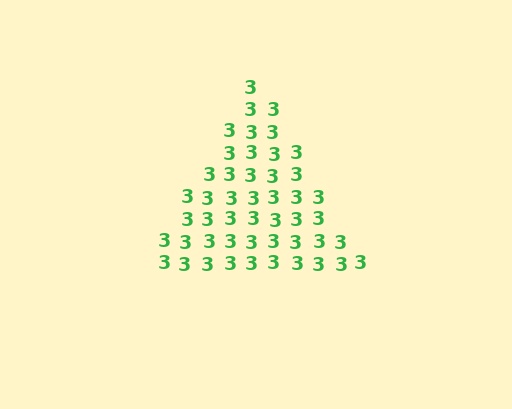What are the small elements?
The small elements are digit 3's.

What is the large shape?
The large shape is a triangle.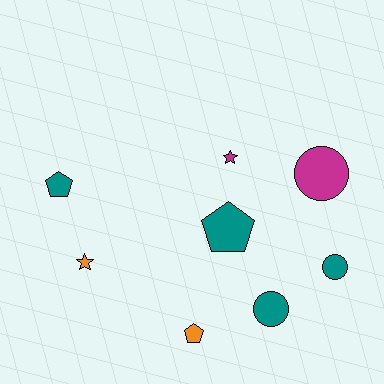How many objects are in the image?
There are 8 objects.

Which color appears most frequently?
Teal, with 4 objects.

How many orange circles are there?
There are no orange circles.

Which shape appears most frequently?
Circle, with 3 objects.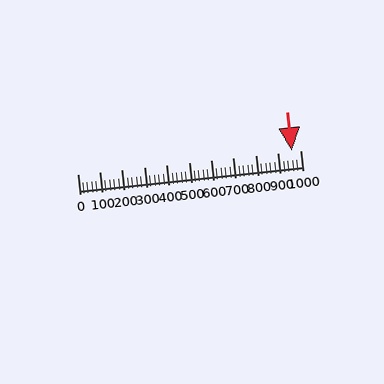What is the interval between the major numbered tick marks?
The major tick marks are spaced 100 units apart.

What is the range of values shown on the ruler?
The ruler shows values from 0 to 1000.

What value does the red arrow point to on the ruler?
The red arrow points to approximately 960.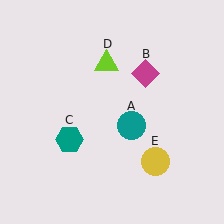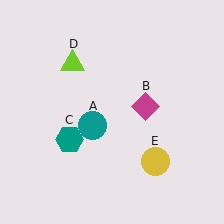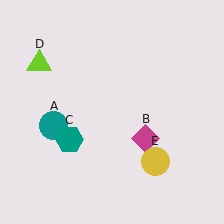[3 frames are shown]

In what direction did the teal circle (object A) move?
The teal circle (object A) moved left.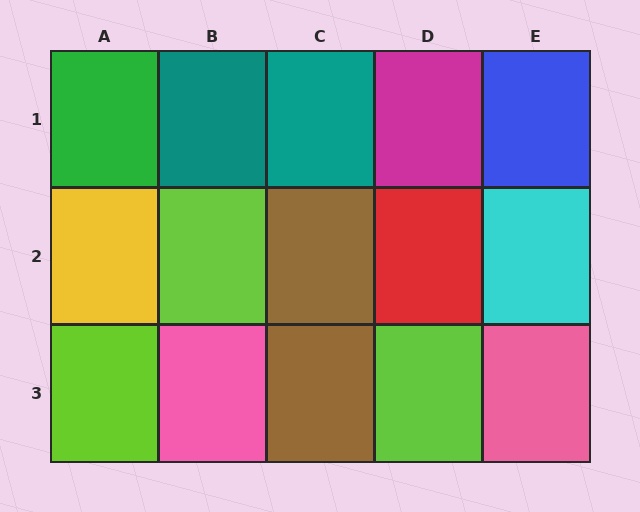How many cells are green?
1 cell is green.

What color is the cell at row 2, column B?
Lime.